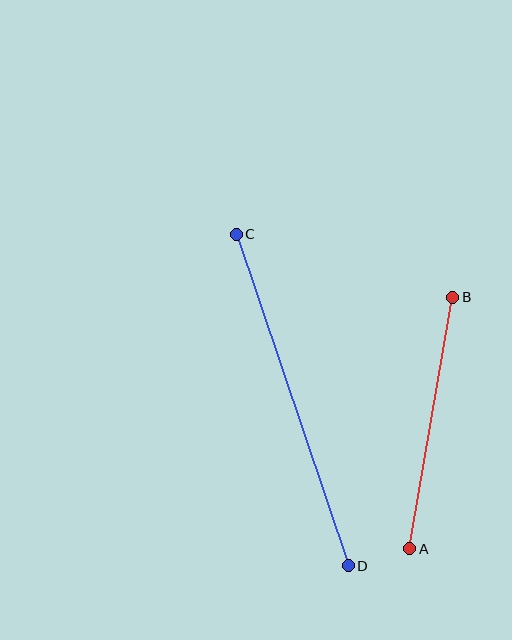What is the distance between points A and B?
The distance is approximately 255 pixels.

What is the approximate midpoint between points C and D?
The midpoint is at approximately (292, 400) pixels.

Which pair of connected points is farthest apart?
Points C and D are farthest apart.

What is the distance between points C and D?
The distance is approximately 350 pixels.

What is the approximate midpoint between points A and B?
The midpoint is at approximately (431, 423) pixels.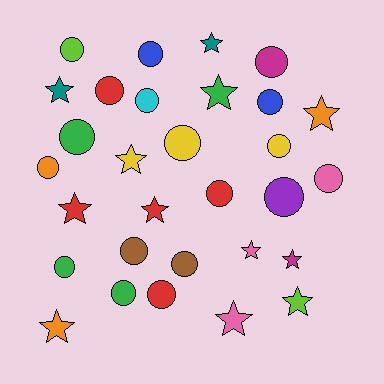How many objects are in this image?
There are 30 objects.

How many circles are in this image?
There are 18 circles.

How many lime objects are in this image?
There are 2 lime objects.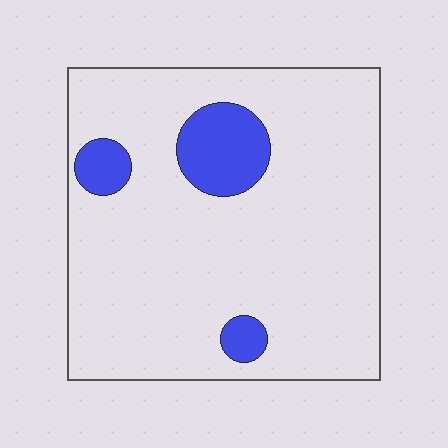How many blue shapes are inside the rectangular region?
3.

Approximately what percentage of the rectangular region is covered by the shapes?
Approximately 10%.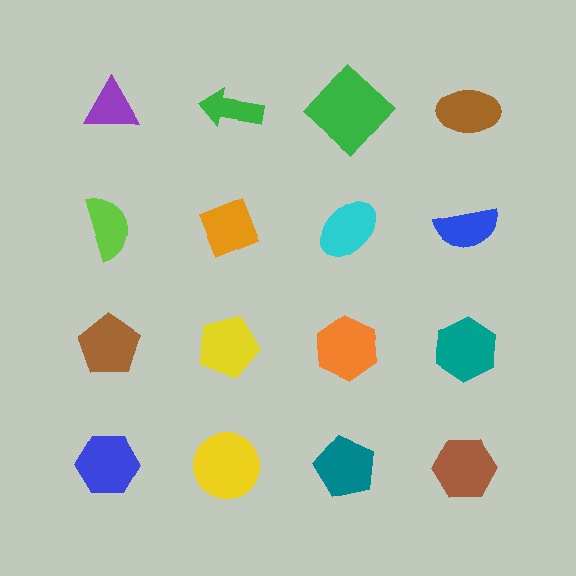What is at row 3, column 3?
An orange hexagon.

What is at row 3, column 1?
A brown pentagon.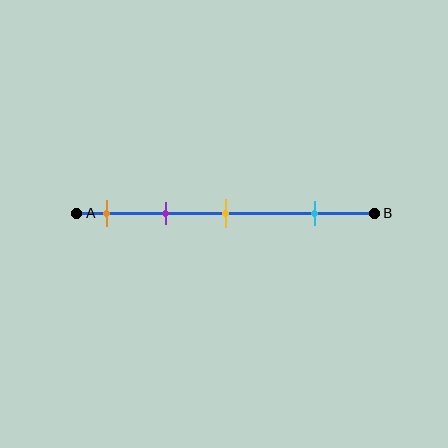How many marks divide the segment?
There are 4 marks dividing the segment.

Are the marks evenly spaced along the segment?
No, the marks are not evenly spaced.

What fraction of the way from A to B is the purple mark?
The purple mark is approximately 30% (0.3) of the way from A to B.